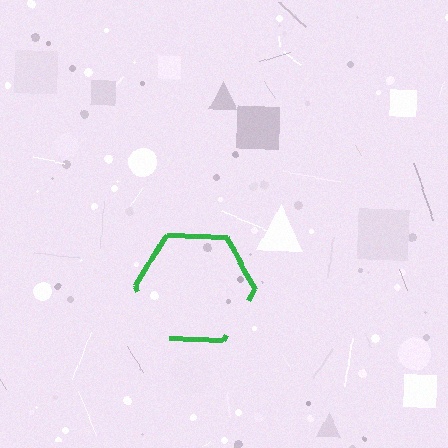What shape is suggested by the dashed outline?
The dashed outline suggests a hexagon.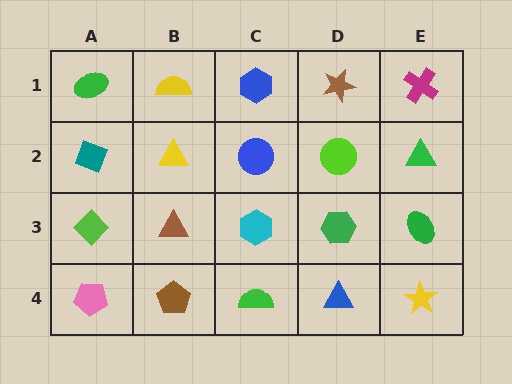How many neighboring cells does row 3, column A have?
3.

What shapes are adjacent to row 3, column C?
A blue circle (row 2, column C), a green semicircle (row 4, column C), a brown triangle (row 3, column B), a green hexagon (row 3, column D).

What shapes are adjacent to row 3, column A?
A teal diamond (row 2, column A), a pink pentagon (row 4, column A), a brown triangle (row 3, column B).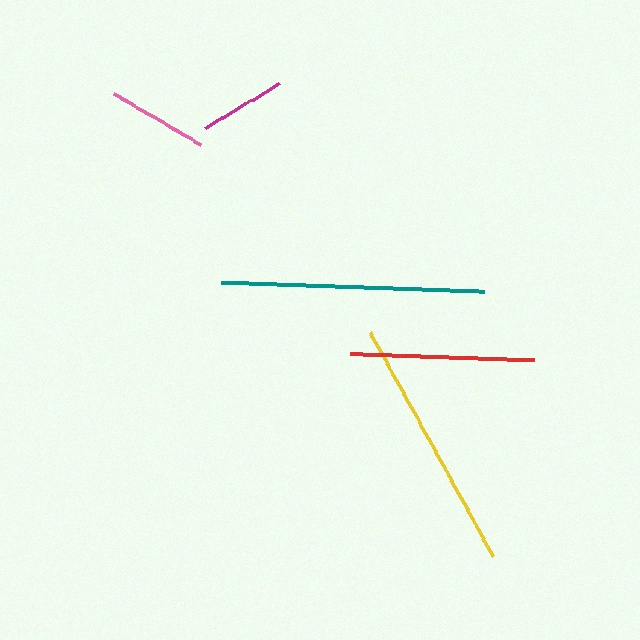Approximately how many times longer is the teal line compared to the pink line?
The teal line is approximately 2.6 times the length of the pink line.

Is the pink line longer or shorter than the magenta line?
The pink line is longer than the magenta line.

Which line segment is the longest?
The teal line is the longest at approximately 263 pixels.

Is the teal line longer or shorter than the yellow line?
The teal line is longer than the yellow line.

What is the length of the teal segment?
The teal segment is approximately 263 pixels long.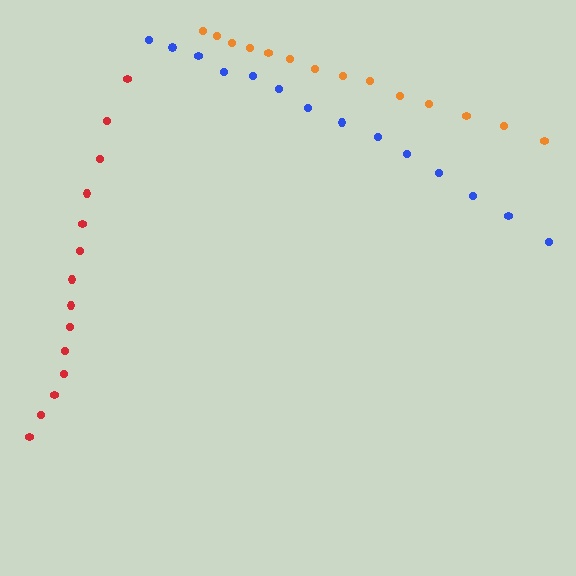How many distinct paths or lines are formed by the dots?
There are 3 distinct paths.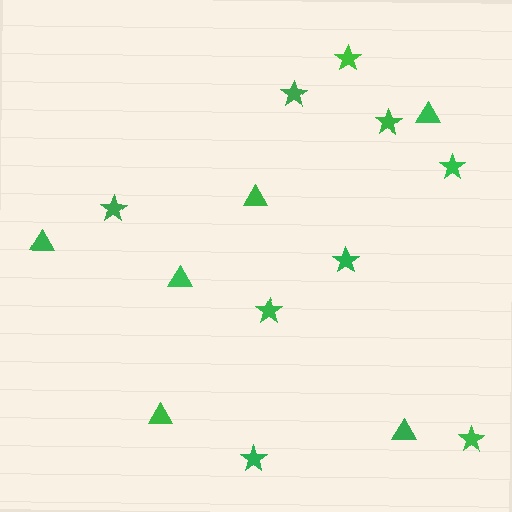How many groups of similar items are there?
There are 2 groups: one group of triangles (6) and one group of stars (9).